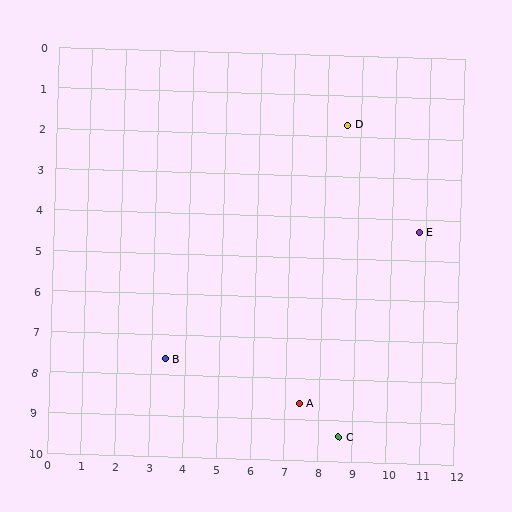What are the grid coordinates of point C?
Point C is at approximately (8.6, 9.4).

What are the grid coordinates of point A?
Point A is at approximately (7.4, 8.6).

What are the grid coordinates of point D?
Point D is at approximately (8.6, 1.7).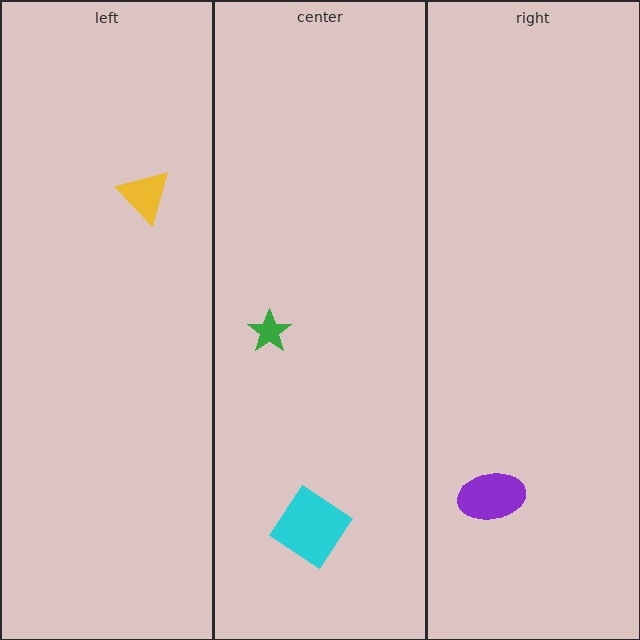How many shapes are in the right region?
1.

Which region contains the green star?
The center region.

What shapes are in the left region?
The yellow triangle.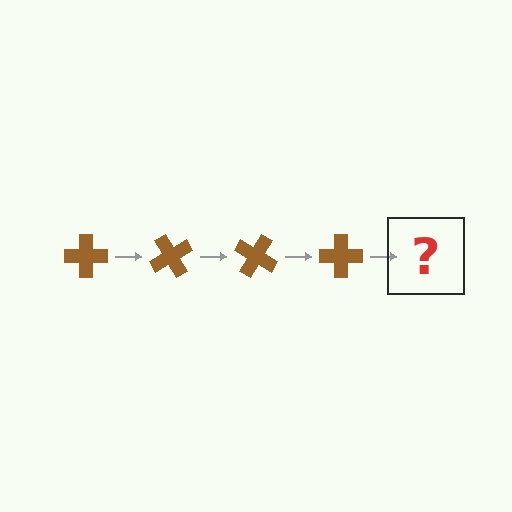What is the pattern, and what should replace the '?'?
The pattern is that the cross rotates 60 degrees each step. The '?' should be a brown cross rotated 240 degrees.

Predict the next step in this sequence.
The next step is a brown cross rotated 240 degrees.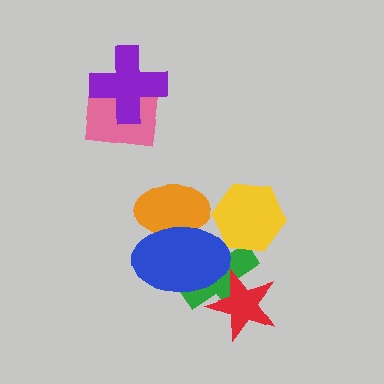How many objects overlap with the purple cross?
1 object overlaps with the purple cross.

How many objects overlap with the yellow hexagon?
1 object overlaps with the yellow hexagon.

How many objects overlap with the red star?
2 objects overlap with the red star.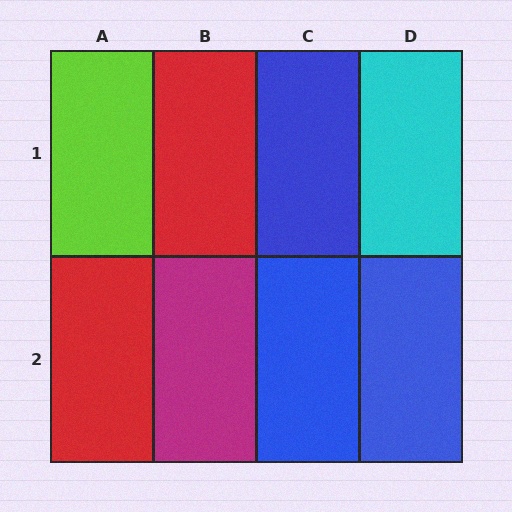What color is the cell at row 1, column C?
Blue.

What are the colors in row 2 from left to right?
Red, magenta, blue, blue.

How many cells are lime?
1 cell is lime.